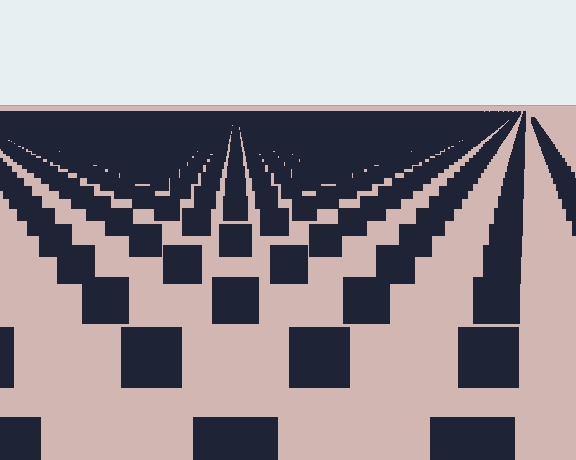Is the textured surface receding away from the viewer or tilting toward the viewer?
The surface is receding away from the viewer. Texture elements get smaller and denser toward the top.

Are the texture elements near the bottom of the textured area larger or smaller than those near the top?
Larger. Near the bottom, elements are closer to the viewer and appear at a bigger on-screen size.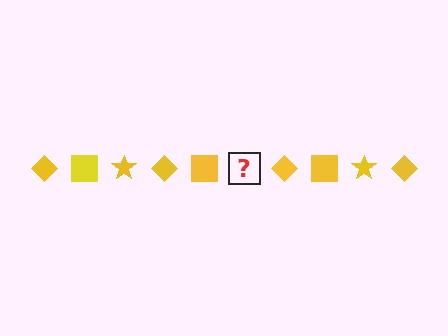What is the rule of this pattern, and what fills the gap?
The rule is that the pattern cycles through diamond, square, star shapes in yellow. The gap should be filled with a yellow star.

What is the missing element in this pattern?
The missing element is a yellow star.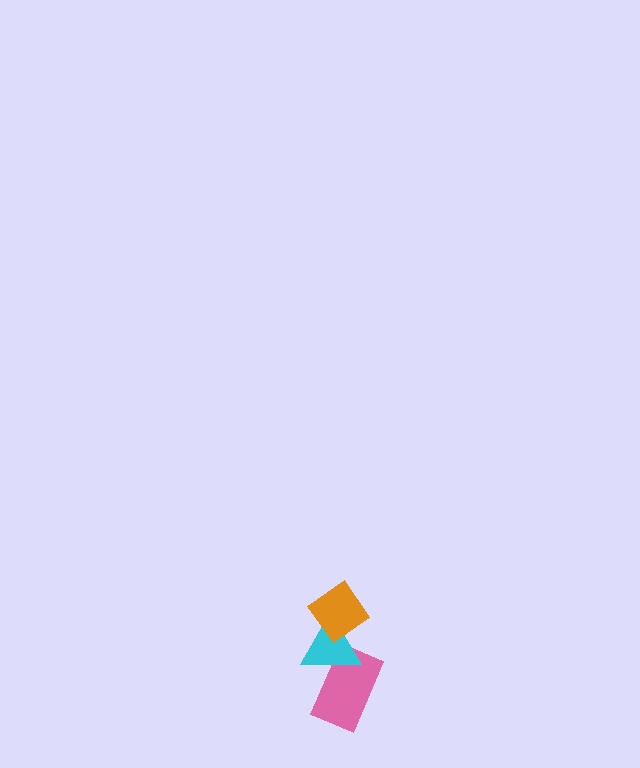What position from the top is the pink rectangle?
The pink rectangle is 3rd from the top.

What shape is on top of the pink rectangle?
The cyan triangle is on top of the pink rectangle.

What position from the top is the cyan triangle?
The cyan triangle is 2nd from the top.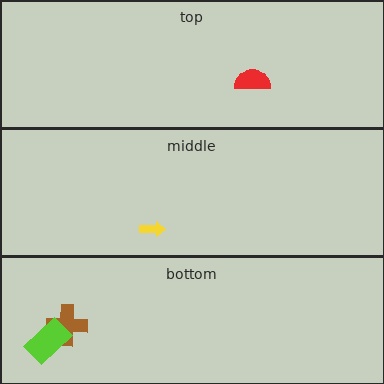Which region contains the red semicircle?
The top region.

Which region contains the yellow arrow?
The middle region.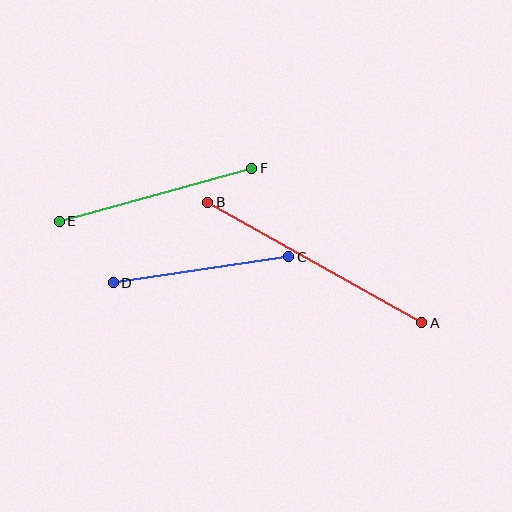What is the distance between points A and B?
The distance is approximately 245 pixels.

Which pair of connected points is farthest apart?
Points A and B are farthest apart.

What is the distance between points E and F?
The distance is approximately 200 pixels.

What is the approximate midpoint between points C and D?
The midpoint is at approximately (201, 270) pixels.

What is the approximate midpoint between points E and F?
The midpoint is at approximately (156, 195) pixels.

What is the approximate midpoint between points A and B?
The midpoint is at approximately (315, 262) pixels.